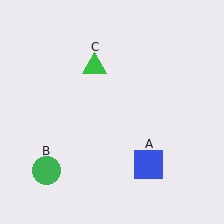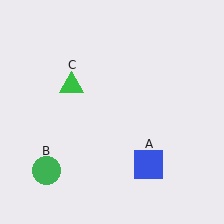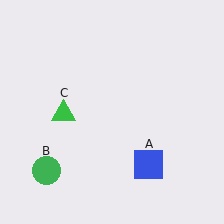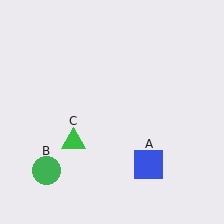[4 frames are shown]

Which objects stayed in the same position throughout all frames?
Blue square (object A) and green circle (object B) remained stationary.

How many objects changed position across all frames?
1 object changed position: green triangle (object C).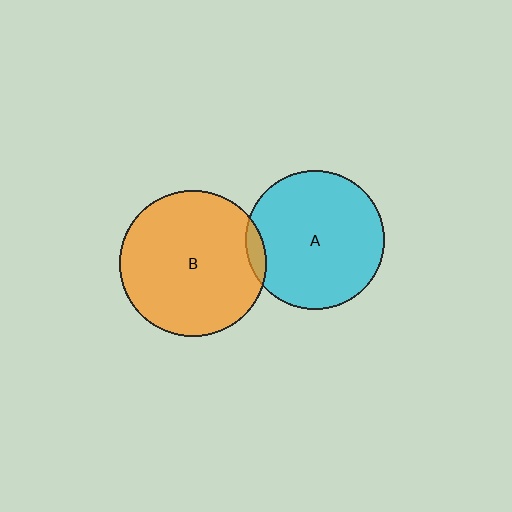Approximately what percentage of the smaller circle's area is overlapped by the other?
Approximately 5%.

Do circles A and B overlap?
Yes.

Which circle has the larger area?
Circle B (orange).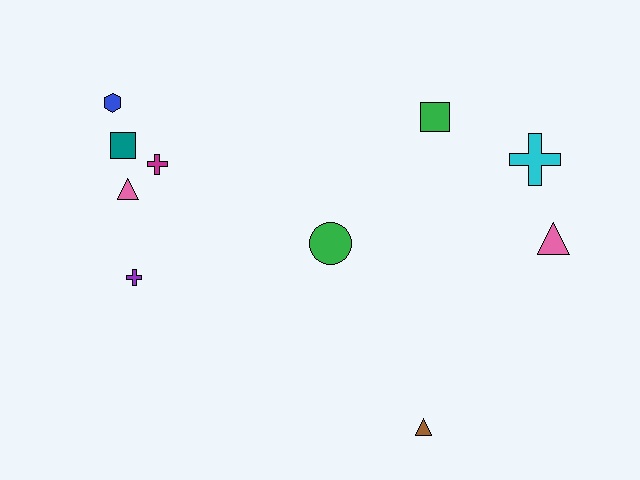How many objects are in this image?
There are 10 objects.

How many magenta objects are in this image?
There is 1 magenta object.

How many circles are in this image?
There is 1 circle.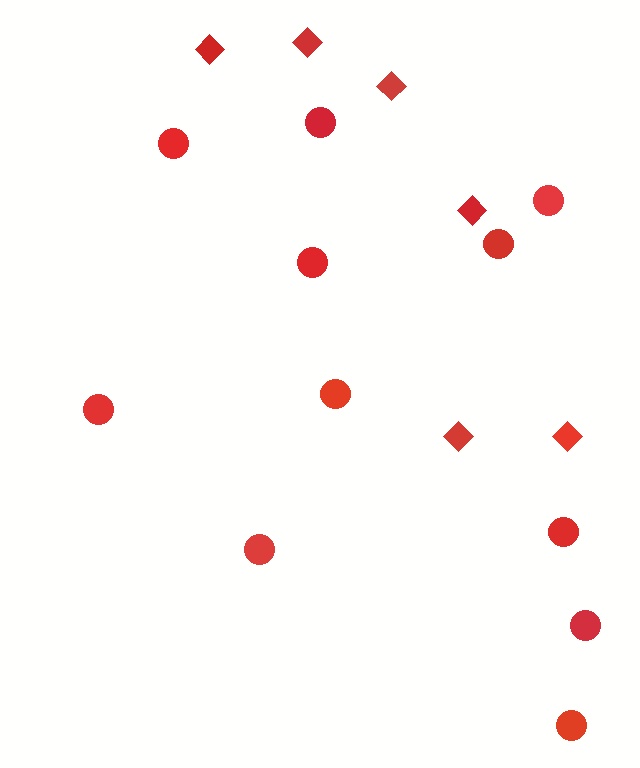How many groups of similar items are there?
There are 2 groups: one group of diamonds (6) and one group of circles (11).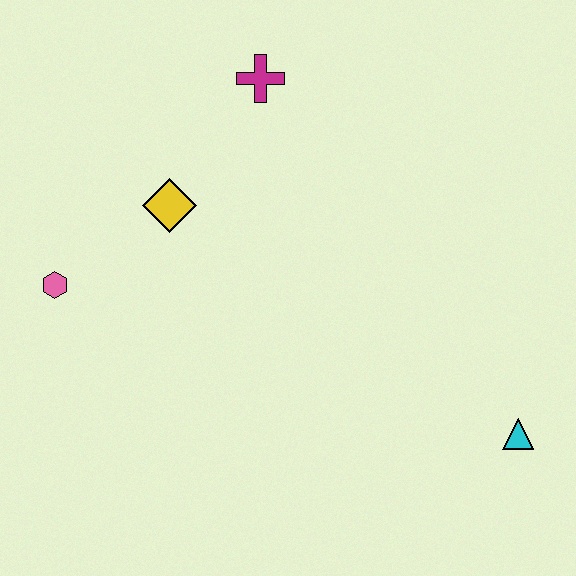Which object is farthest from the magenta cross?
The cyan triangle is farthest from the magenta cross.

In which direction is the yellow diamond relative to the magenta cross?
The yellow diamond is below the magenta cross.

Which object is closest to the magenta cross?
The yellow diamond is closest to the magenta cross.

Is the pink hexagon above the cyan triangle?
Yes